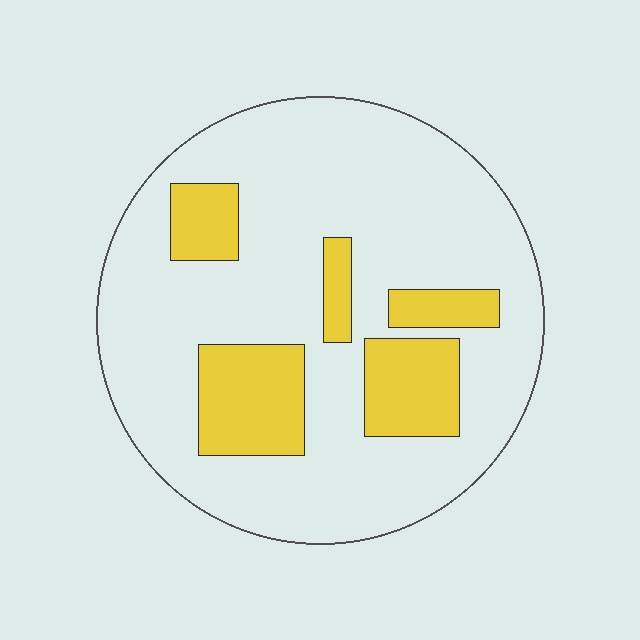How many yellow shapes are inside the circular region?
5.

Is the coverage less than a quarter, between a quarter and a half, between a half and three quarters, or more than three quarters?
Less than a quarter.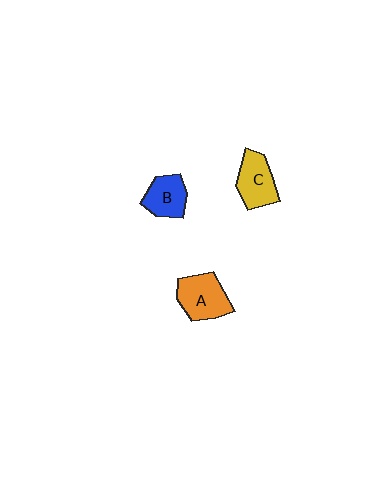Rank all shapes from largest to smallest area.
From largest to smallest: A (orange), C (yellow), B (blue).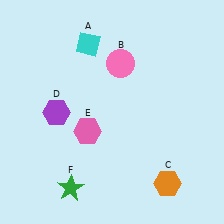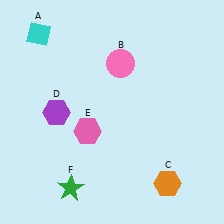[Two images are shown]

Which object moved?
The cyan diamond (A) moved left.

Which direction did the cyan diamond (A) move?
The cyan diamond (A) moved left.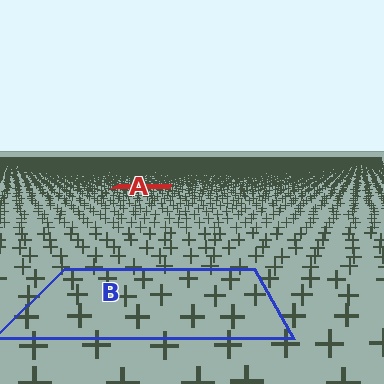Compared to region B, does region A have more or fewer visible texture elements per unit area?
Region A has more texture elements per unit area — they are packed more densely because it is farther away.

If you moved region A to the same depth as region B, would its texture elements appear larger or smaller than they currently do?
They would appear larger. At a closer depth, the same texture elements are projected at a bigger on-screen size.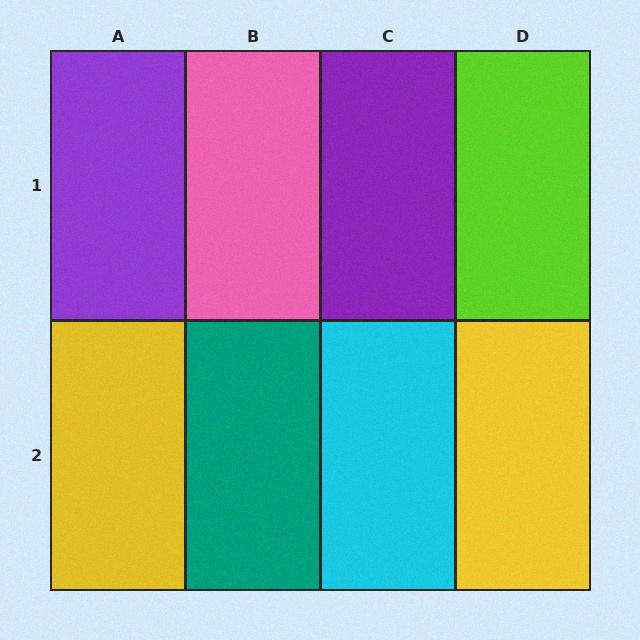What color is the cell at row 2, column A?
Yellow.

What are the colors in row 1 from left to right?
Purple, pink, purple, lime.